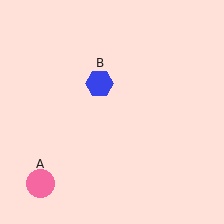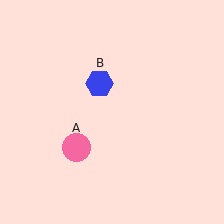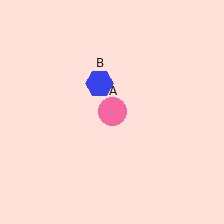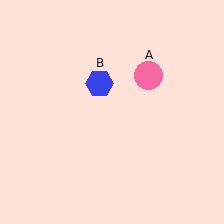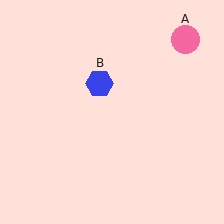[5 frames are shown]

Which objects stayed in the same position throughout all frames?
Blue hexagon (object B) remained stationary.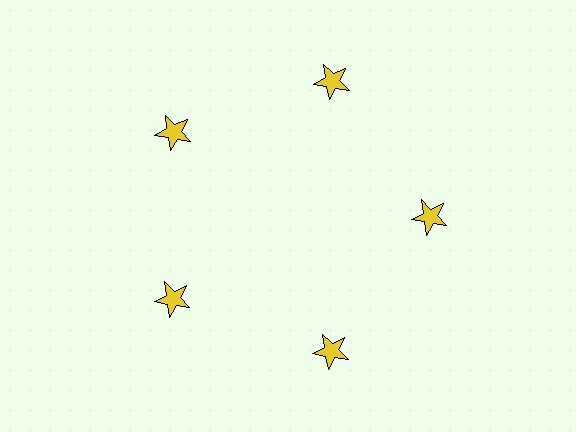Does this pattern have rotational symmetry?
Yes, this pattern has 5-fold rotational symmetry. It looks the same after rotating 72 degrees around the center.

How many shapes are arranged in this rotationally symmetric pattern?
There are 5 shapes, arranged in 5 groups of 1.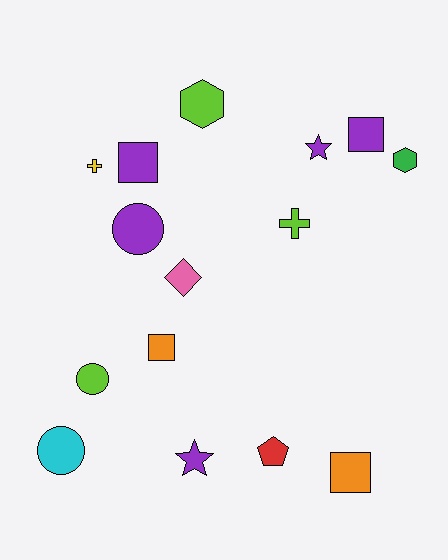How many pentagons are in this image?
There is 1 pentagon.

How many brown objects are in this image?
There are no brown objects.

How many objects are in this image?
There are 15 objects.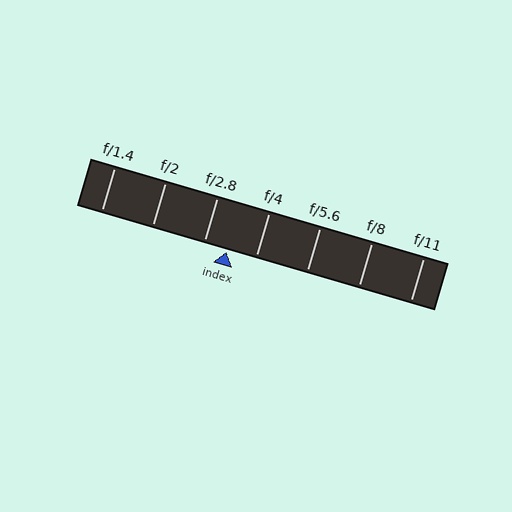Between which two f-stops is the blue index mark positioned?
The index mark is between f/2.8 and f/4.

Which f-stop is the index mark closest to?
The index mark is closest to f/2.8.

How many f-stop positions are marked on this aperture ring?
There are 7 f-stop positions marked.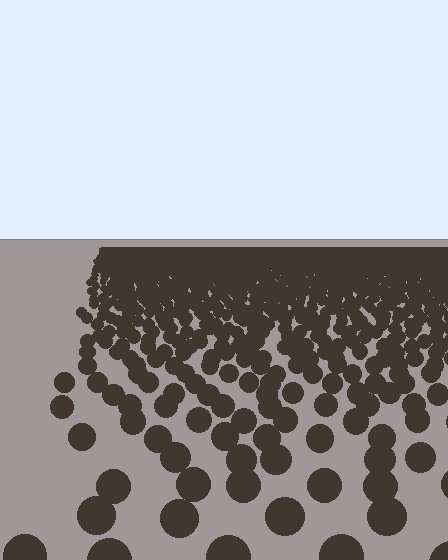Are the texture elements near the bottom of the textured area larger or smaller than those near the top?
Larger. Near the bottom, elements are closer to the viewer and appear at a bigger on-screen size.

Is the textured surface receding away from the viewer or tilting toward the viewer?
The surface is receding away from the viewer. Texture elements get smaller and denser toward the top.